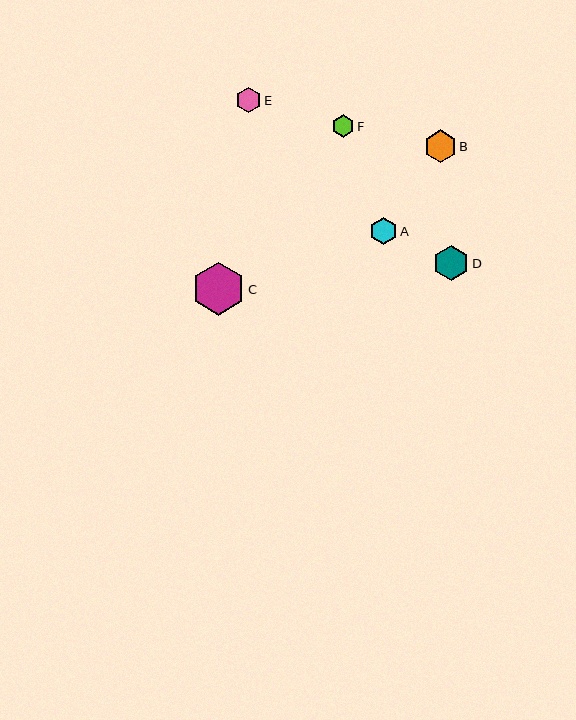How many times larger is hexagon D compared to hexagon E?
Hexagon D is approximately 1.4 times the size of hexagon E.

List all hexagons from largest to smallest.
From largest to smallest: C, D, B, A, E, F.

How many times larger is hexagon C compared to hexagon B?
Hexagon C is approximately 1.6 times the size of hexagon B.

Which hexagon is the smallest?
Hexagon F is the smallest with a size of approximately 23 pixels.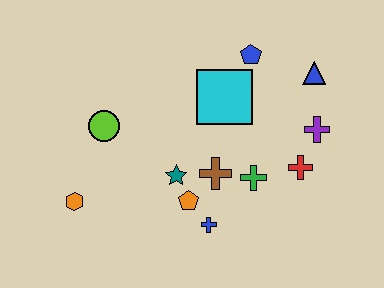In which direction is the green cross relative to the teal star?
The green cross is to the right of the teal star.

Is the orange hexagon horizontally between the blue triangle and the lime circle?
No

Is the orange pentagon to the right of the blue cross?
No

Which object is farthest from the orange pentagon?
The blue triangle is farthest from the orange pentagon.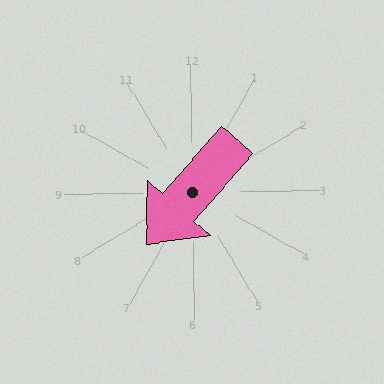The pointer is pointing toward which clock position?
Roughly 7 o'clock.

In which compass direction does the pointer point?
Southwest.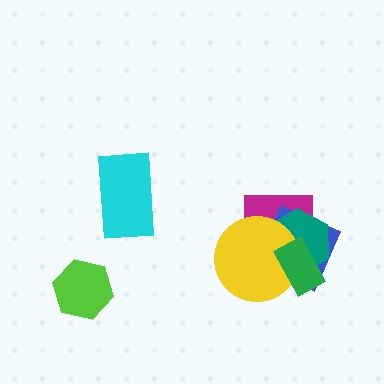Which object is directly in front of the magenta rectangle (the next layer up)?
The blue diamond is directly in front of the magenta rectangle.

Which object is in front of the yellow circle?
The green rectangle is in front of the yellow circle.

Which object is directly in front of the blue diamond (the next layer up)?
The teal hexagon is directly in front of the blue diamond.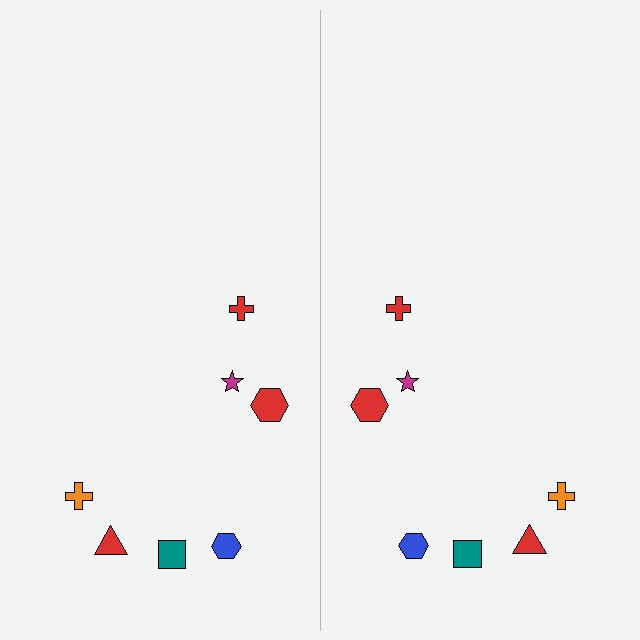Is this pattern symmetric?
Yes, this pattern has bilateral (reflection) symmetry.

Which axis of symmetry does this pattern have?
The pattern has a vertical axis of symmetry running through the center of the image.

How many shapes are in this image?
There are 14 shapes in this image.